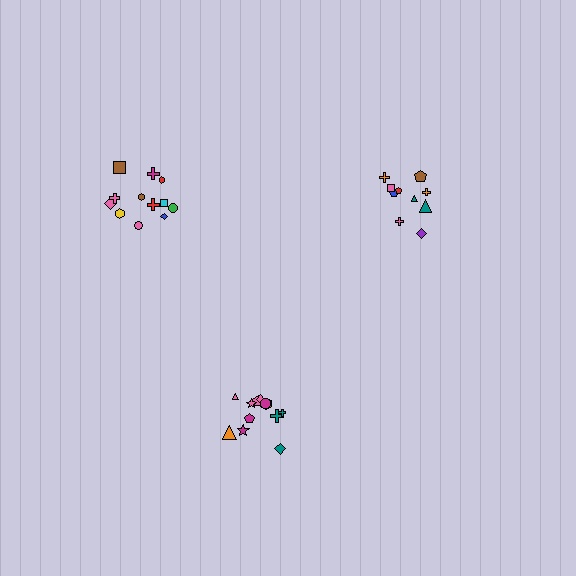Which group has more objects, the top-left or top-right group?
The top-left group.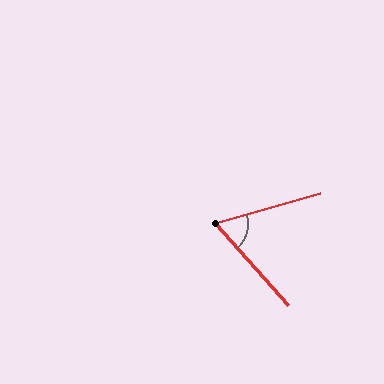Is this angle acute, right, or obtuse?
It is acute.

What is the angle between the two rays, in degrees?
Approximately 64 degrees.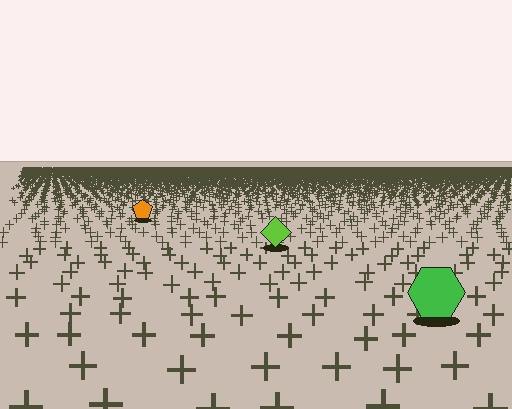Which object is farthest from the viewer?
The orange pentagon is farthest from the viewer. It appears smaller and the ground texture around it is denser.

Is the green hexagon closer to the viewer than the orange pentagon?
Yes. The green hexagon is closer — you can tell from the texture gradient: the ground texture is coarser near it.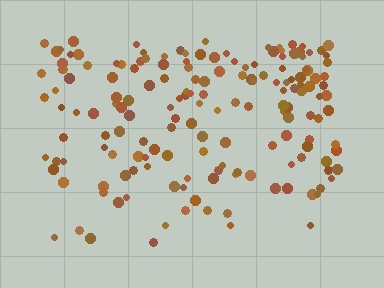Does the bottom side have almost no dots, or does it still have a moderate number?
Still a moderate number, just noticeably fewer than the top.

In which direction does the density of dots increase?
From bottom to top, with the top side densest.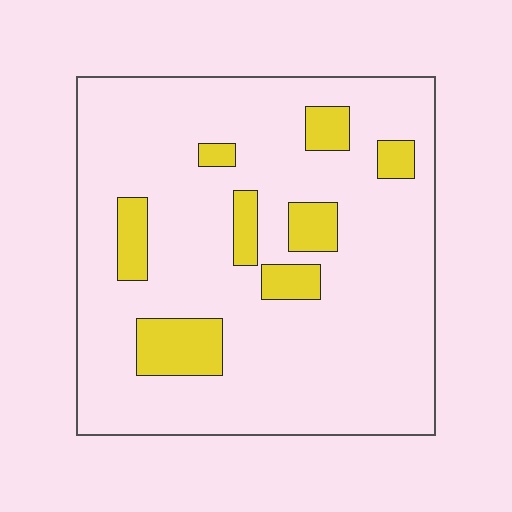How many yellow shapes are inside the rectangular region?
8.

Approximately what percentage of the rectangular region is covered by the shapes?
Approximately 15%.